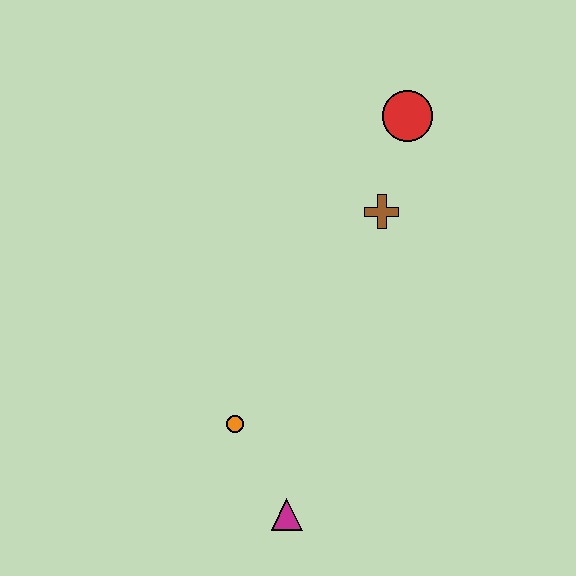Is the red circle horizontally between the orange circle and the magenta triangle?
No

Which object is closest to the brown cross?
The red circle is closest to the brown cross.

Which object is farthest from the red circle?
The magenta triangle is farthest from the red circle.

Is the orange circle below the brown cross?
Yes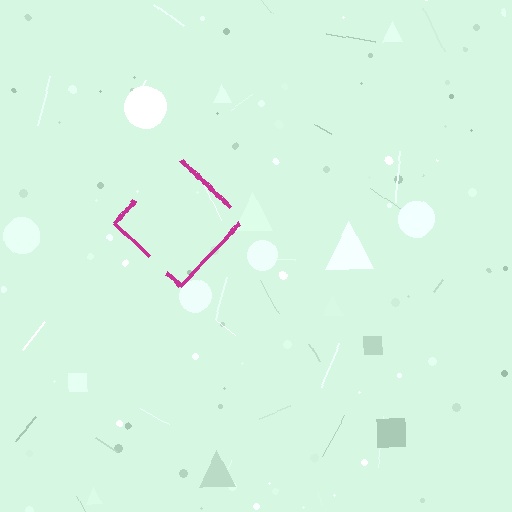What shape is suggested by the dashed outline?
The dashed outline suggests a diamond.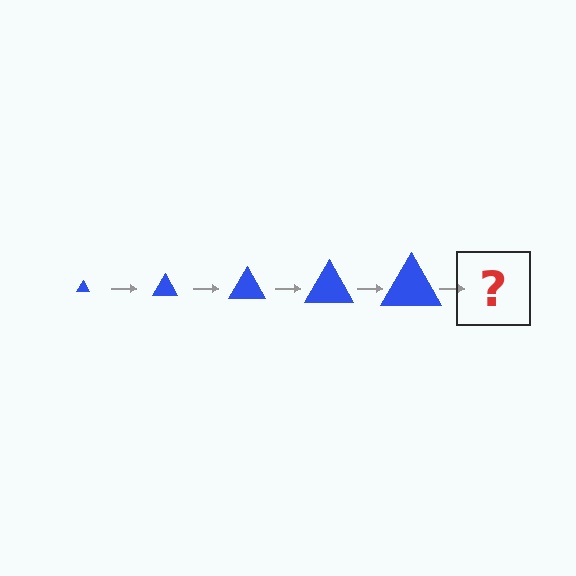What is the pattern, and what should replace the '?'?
The pattern is that the triangle gets progressively larger each step. The '?' should be a blue triangle, larger than the previous one.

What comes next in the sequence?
The next element should be a blue triangle, larger than the previous one.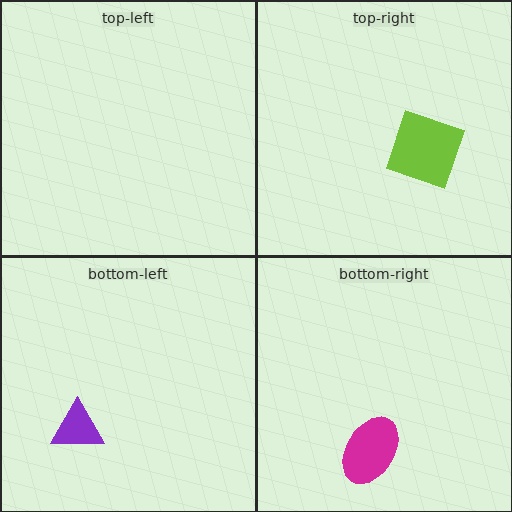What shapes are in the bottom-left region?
The purple triangle.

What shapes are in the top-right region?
The lime diamond.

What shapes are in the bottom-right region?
The magenta ellipse.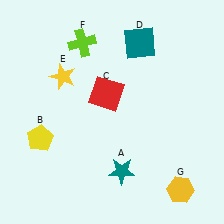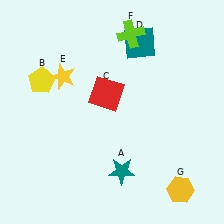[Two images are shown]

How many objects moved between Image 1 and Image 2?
2 objects moved between the two images.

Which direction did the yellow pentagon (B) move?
The yellow pentagon (B) moved up.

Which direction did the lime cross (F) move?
The lime cross (F) moved right.